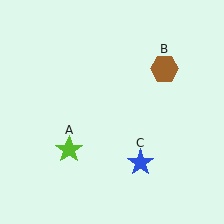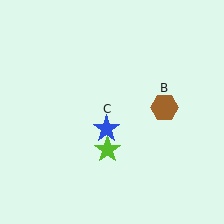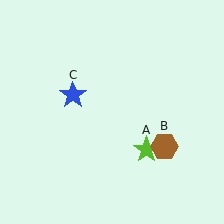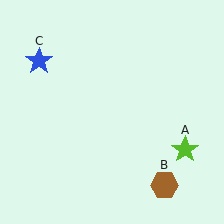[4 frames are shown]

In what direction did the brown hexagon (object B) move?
The brown hexagon (object B) moved down.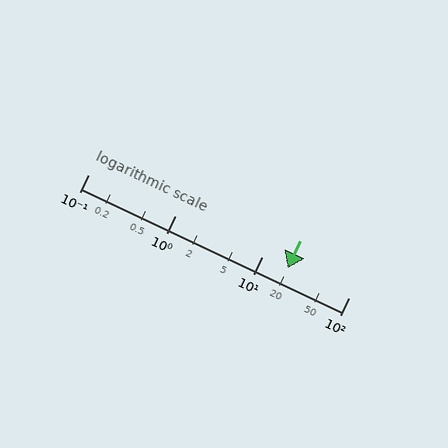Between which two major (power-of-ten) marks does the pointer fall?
The pointer is between 10 and 100.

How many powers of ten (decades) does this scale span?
The scale spans 3 decades, from 0.1 to 100.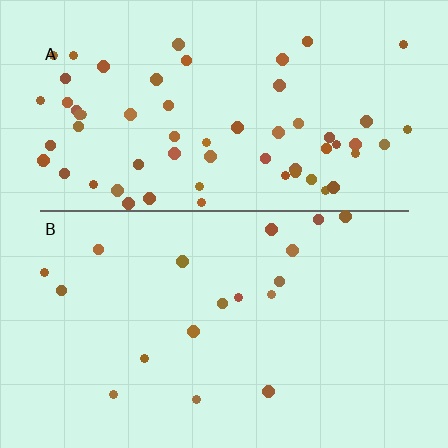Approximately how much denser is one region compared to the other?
Approximately 3.6× — region A over region B.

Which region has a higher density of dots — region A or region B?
A (the top).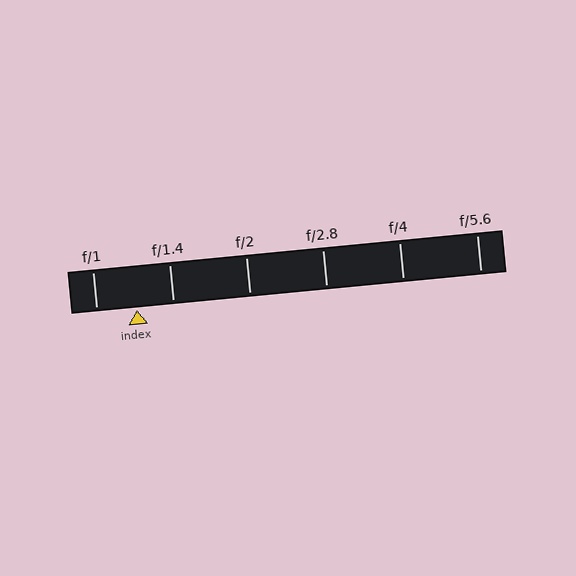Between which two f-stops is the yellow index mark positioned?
The index mark is between f/1 and f/1.4.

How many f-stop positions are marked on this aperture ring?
There are 6 f-stop positions marked.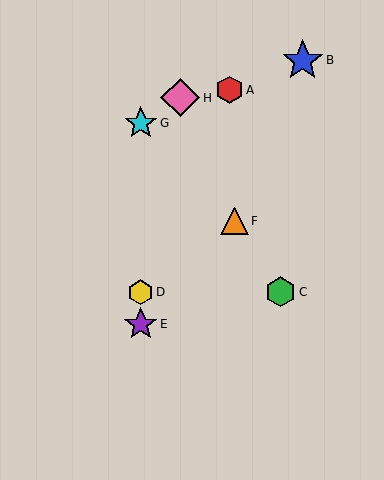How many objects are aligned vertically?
3 objects (D, E, G) are aligned vertically.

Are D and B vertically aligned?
No, D is at x≈141 and B is at x≈303.